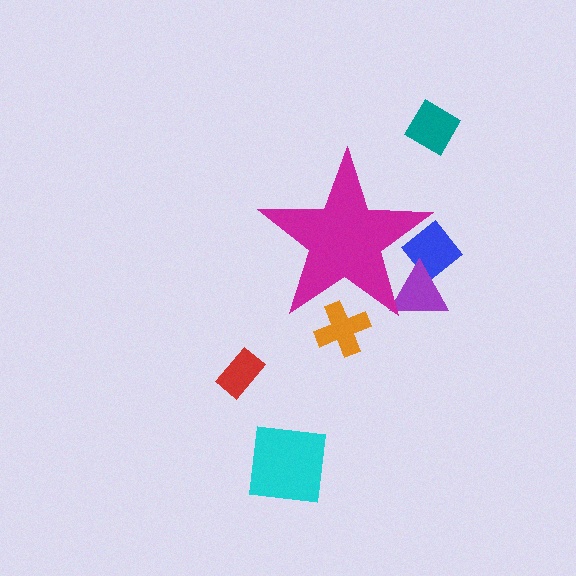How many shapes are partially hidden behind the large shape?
3 shapes are partially hidden.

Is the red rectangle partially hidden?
No, the red rectangle is fully visible.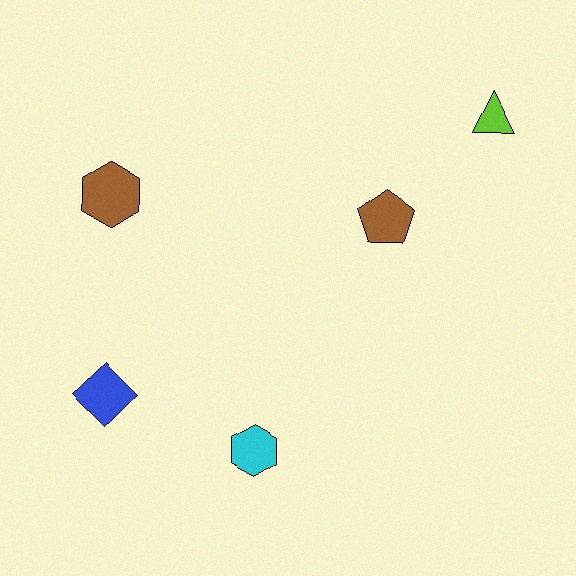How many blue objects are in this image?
There is 1 blue object.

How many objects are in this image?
There are 5 objects.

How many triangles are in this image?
There is 1 triangle.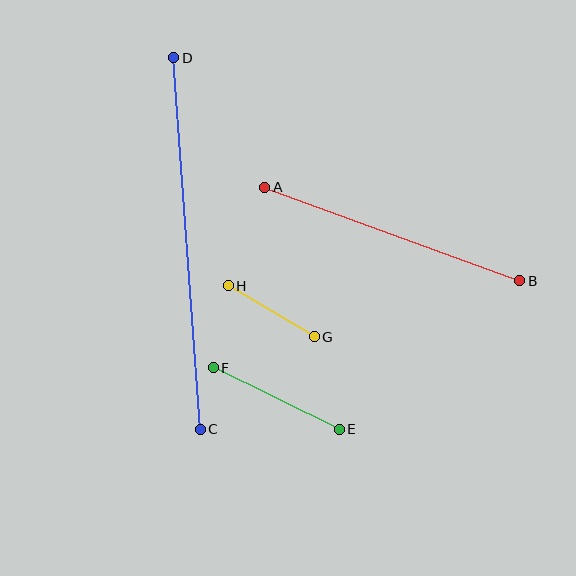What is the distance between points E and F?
The distance is approximately 140 pixels.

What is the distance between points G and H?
The distance is approximately 100 pixels.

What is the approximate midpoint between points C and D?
The midpoint is at approximately (187, 244) pixels.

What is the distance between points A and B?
The distance is approximately 271 pixels.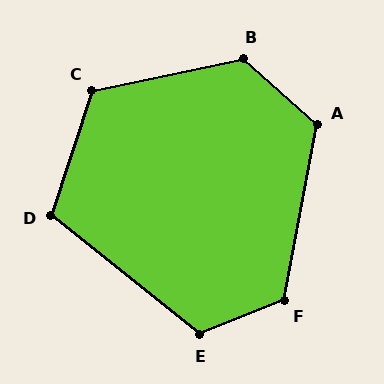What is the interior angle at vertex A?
Approximately 121 degrees (obtuse).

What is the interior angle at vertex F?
Approximately 122 degrees (obtuse).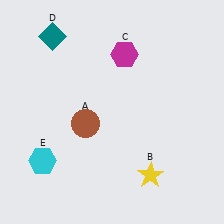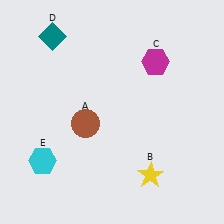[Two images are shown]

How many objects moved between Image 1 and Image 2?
1 object moved between the two images.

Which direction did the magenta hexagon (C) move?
The magenta hexagon (C) moved right.